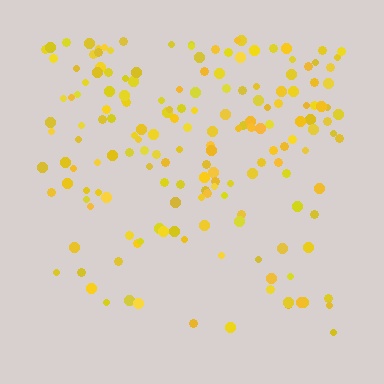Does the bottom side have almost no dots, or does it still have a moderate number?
Still a moderate number, just noticeably fewer than the top.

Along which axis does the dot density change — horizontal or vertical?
Vertical.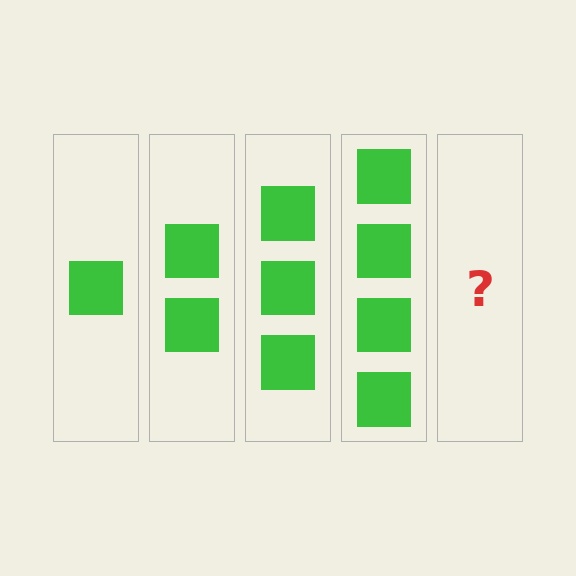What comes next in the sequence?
The next element should be 5 squares.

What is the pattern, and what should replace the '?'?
The pattern is that each step adds one more square. The '?' should be 5 squares.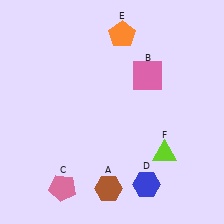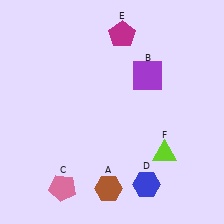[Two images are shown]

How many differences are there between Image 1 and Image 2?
There are 2 differences between the two images.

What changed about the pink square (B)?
In Image 1, B is pink. In Image 2, it changed to purple.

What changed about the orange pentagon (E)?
In Image 1, E is orange. In Image 2, it changed to magenta.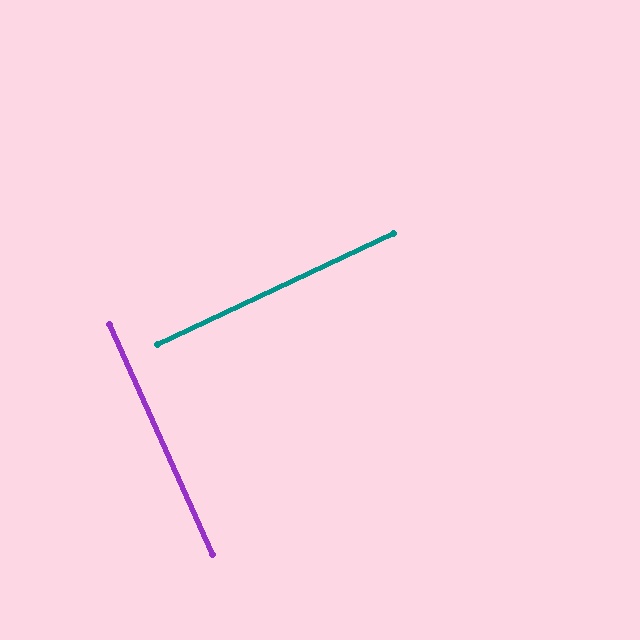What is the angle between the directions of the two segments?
Approximately 89 degrees.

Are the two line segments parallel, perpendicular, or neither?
Perpendicular — they meet at approximately 89°.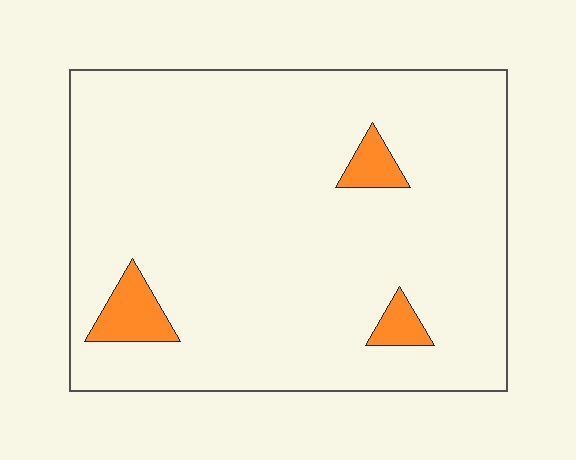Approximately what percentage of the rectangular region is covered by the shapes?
Approximately 5%.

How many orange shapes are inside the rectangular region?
3.